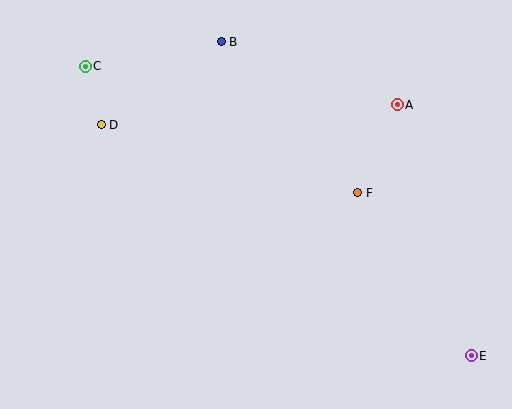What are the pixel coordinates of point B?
Point B is at (221, 42).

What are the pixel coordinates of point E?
Point E is at (471, 356).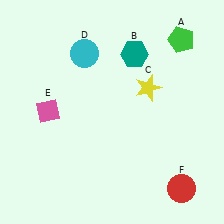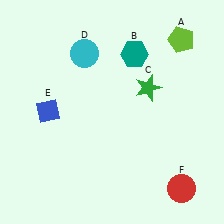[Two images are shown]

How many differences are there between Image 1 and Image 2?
There are 3 differences between the two images.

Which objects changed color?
A changed from green to lime. C changed from yellow to green. E changed from pink to blue.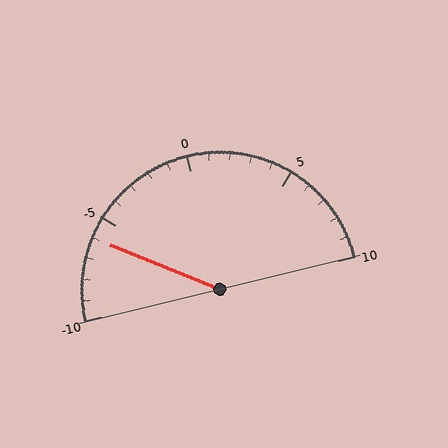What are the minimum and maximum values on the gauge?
The gauge ranges from -10 to 10.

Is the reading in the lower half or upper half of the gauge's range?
The reading is in the lower half of the range (-10 to 10).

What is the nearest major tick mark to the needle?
The nearest major tick mark is -5.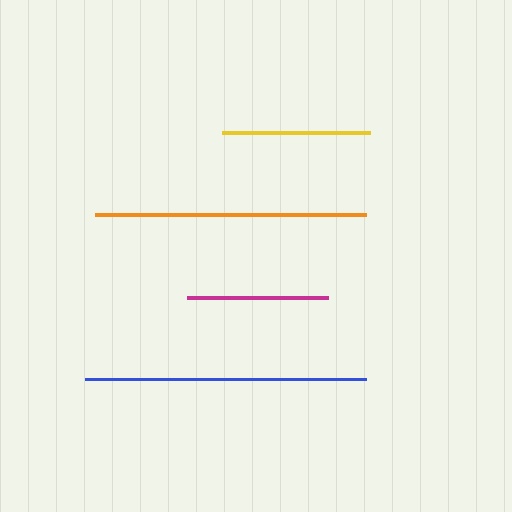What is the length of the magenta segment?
The magenta segment is approximately 141 pixels long.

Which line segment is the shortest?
The magenta line is the shortest at approximately 141 pixels.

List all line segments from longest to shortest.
From longest to shortest: blue, orange, yellow, magenta.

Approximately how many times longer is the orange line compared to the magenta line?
The orange line is approximately 1.9 times the length of the magenta line.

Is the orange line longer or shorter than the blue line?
The blue line is longer than the orange line.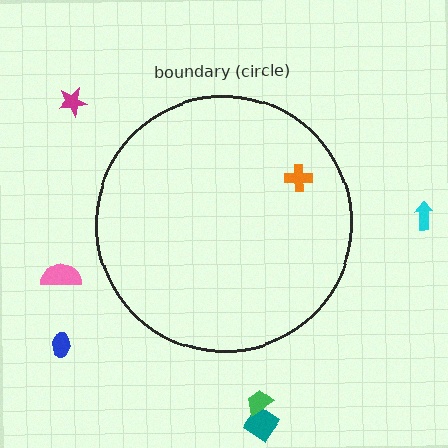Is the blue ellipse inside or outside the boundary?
Outside.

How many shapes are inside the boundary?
1 inside, 6 outside.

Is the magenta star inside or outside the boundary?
Outside.